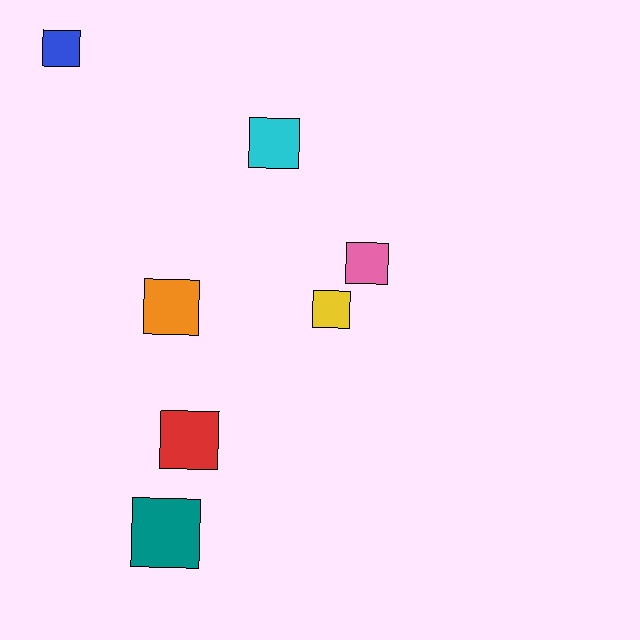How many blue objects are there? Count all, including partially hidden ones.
There is 1 blue object.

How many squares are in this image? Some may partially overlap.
There are 7 squares.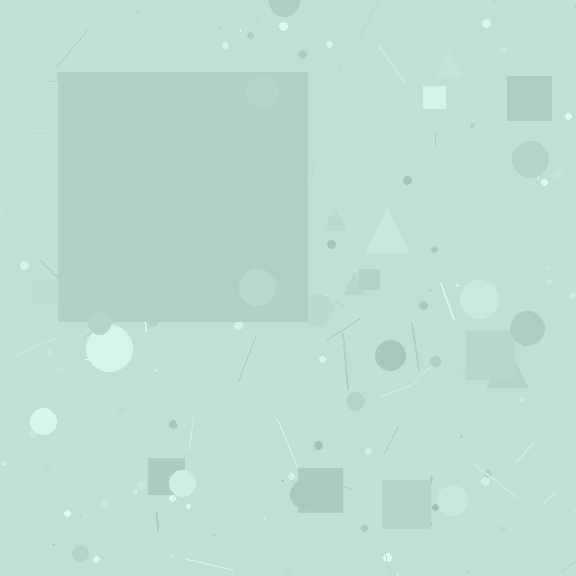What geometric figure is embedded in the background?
A square is embedded in the background.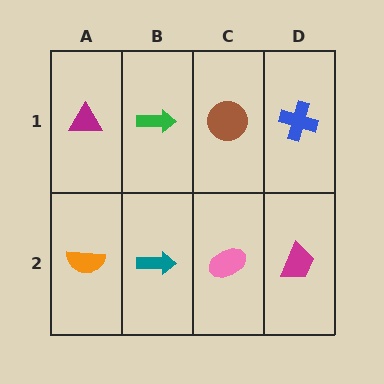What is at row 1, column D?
A blue cross.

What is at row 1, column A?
A magenta triangle.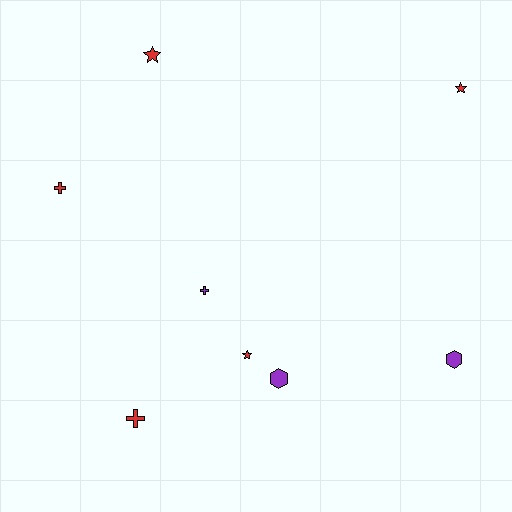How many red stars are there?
There are 3 red stars.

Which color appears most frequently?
Red, with 5 objects.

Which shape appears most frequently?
Cross, with 3 objects.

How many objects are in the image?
There are 8 objects.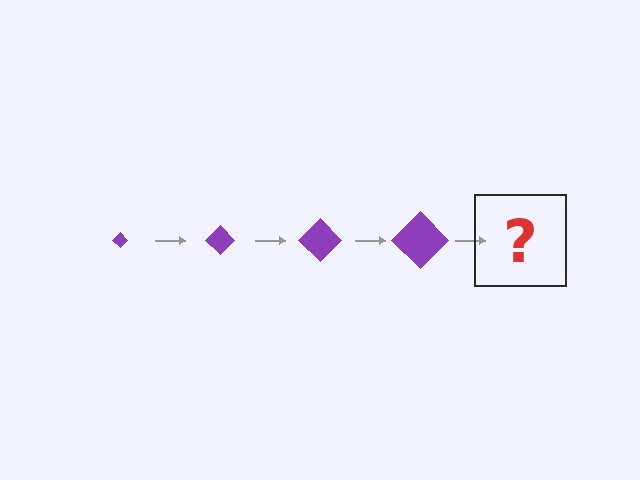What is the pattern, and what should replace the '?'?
The pattern is that the diamond gets progressively larger each step. The '?' should be a purple diamond, larger than the previous one.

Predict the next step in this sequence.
The next step is a purple diamond, larger than the previous one.